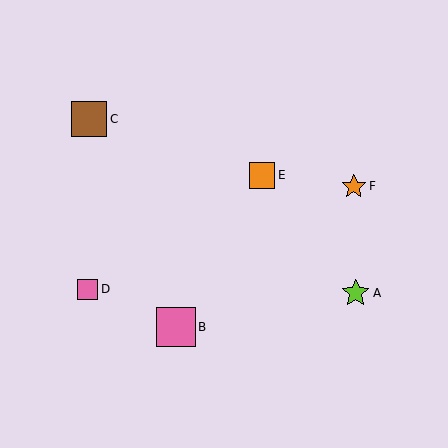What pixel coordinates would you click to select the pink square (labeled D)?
Click at (88, 289) to select the pink square D.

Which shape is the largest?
The pink square (labeled B) is the largest.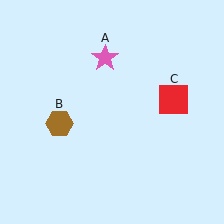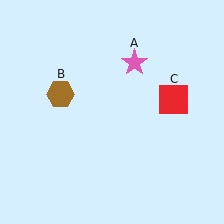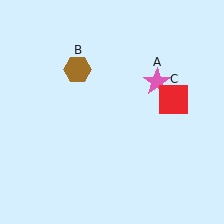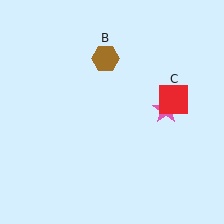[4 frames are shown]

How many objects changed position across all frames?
2 objects changed position: pink star (object A), brown hexagon (object B).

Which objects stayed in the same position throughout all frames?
Red square (object C) remained stationary.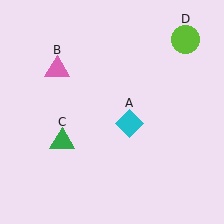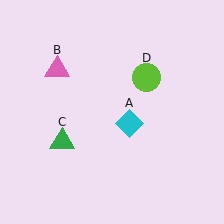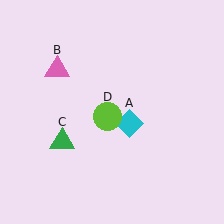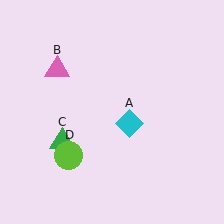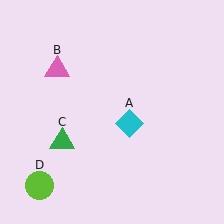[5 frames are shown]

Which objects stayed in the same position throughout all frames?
Cyan diamond (object A) and pink triangle (object B) and green triangle (object C) remained stationary.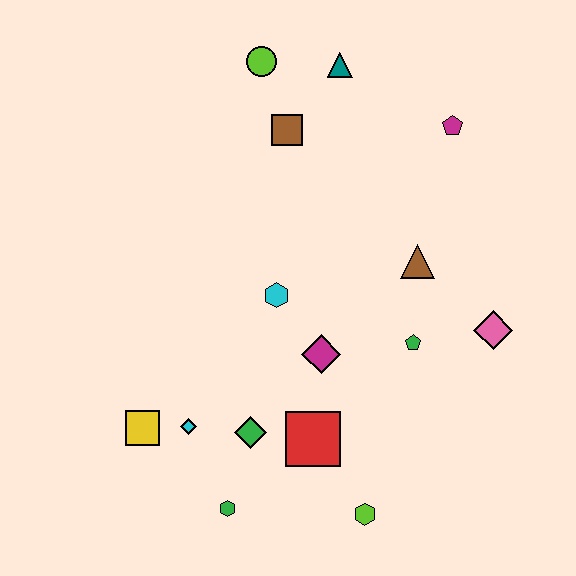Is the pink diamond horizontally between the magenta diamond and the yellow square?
No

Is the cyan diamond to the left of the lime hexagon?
Yes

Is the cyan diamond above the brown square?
No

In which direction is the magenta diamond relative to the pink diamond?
The magenta diamond is to the left of the pink diamond.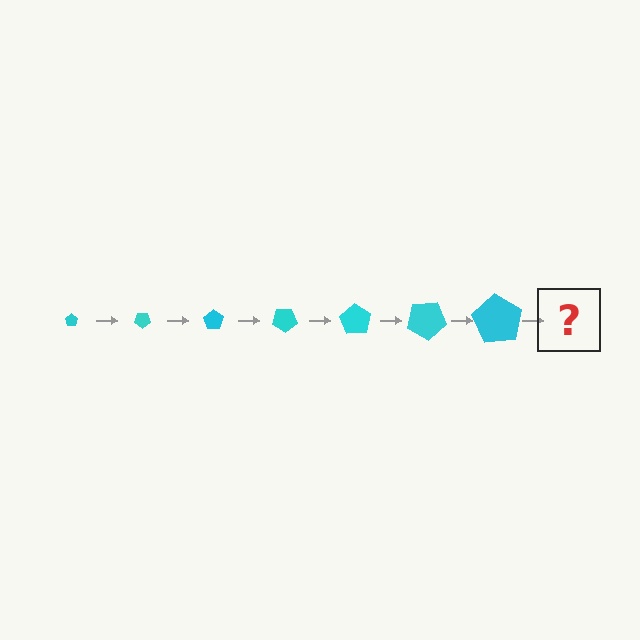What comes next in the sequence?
The next element should be a pentagon, larger than the previous one and rotated 245 degrees from the start.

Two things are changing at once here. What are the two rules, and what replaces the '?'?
The two rules are that the pentagon grows larger each step and it rotates 35 degrees each step. The '?' should be a pentagon, larger than the previous one and rotated 245 degrees from the start.